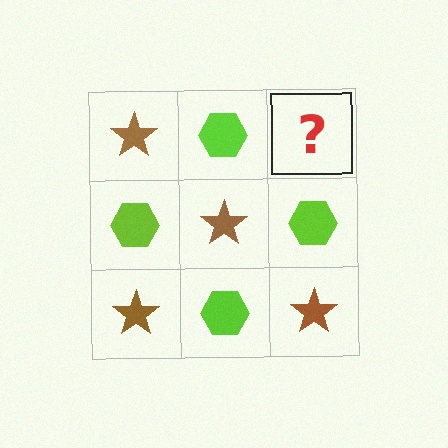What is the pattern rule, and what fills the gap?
The rule is that it alternates brown star and lime hexagon in a checkerboard pattern. The gap should be filled with a brown star.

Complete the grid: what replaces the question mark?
The question mark should be replaced with a brown star.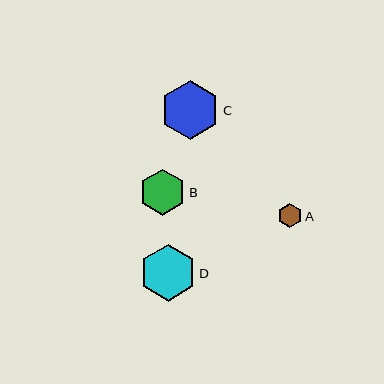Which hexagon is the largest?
Hexagon C is the largest with a size of approximately 59 pixels.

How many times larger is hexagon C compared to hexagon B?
Hexagon C is approximately 1.3 times the size of hexagon B.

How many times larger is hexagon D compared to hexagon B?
Hexagon D is approximately 1.2 times the size of hexagon B.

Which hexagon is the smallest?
Hexagon A is the smallest with a size of approximately 24 pixels.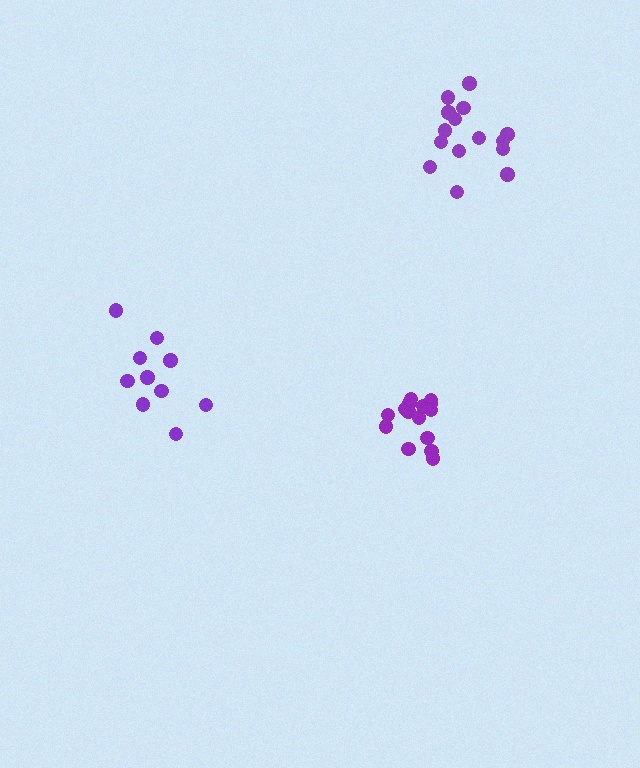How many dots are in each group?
Group 1: 15 dots, Group 2: 15 dots, Group 3: 10 dots (40 total).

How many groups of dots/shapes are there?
There are 3 groups.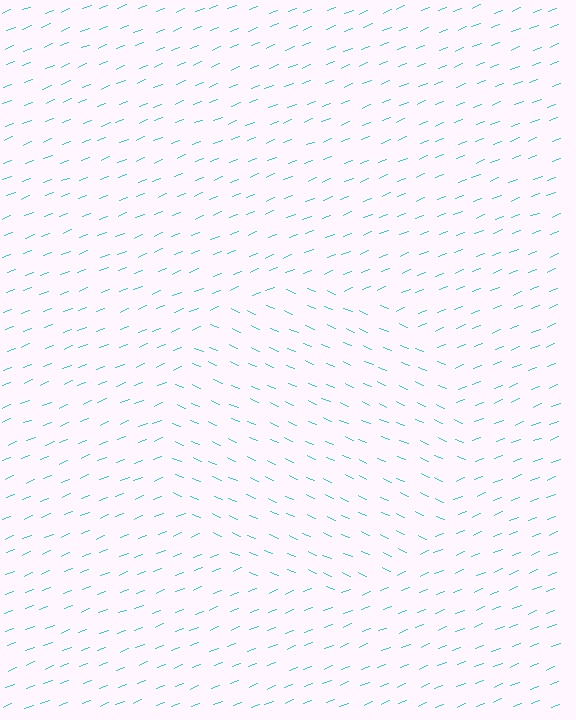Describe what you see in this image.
The image is filled with small cyan line segments. A circle region in the image has lines oriented differently from the surrounding lines, creating a visible texture boundary.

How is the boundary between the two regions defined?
The boundary is defined purely by a change in line orientation (approximately 45 degrees difference). All lines are the same color and thickness.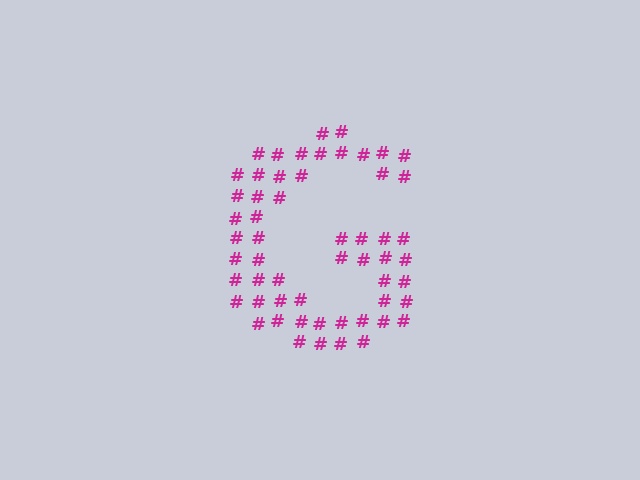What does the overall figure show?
The overall figure shows the letter G.